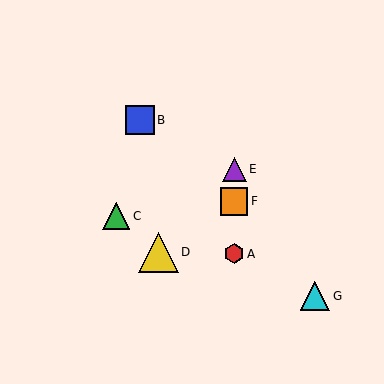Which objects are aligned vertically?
Objects A, E, F are aligned vertically.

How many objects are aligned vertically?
3 objects (A, E, F) are aligned vertically.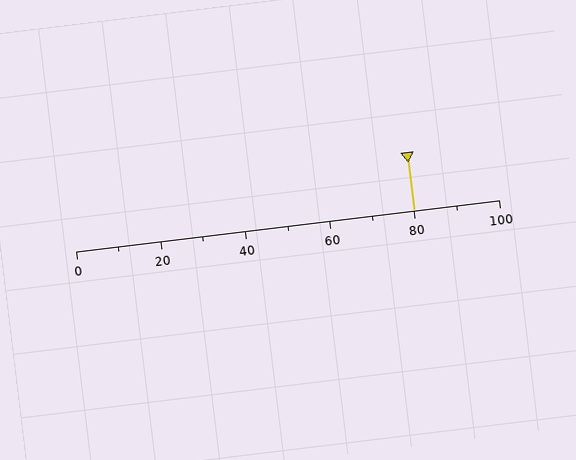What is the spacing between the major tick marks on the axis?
The major ticks are spaced 20 apart.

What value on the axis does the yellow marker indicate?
The marker indicates approximately 80.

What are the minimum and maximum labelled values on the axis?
The axis runs from 0 to 100.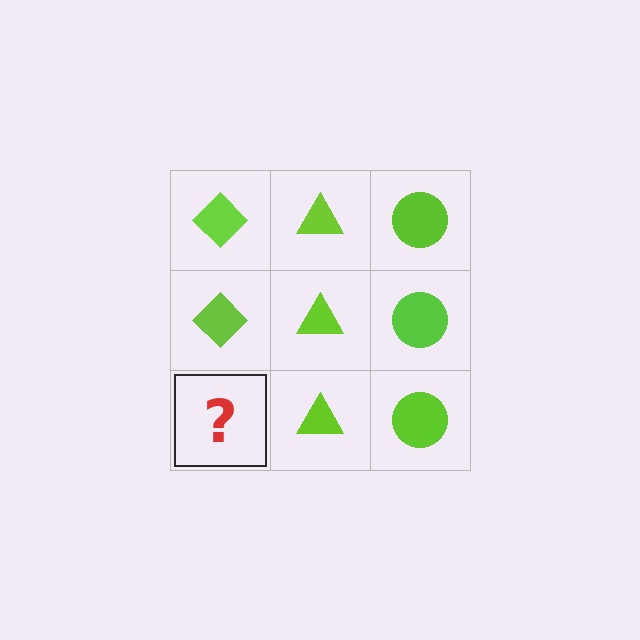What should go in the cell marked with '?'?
The missing cell should contain a lime diamond.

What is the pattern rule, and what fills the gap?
The rule is that each column has a consistent shape. The gap should be filled with a lime diamond.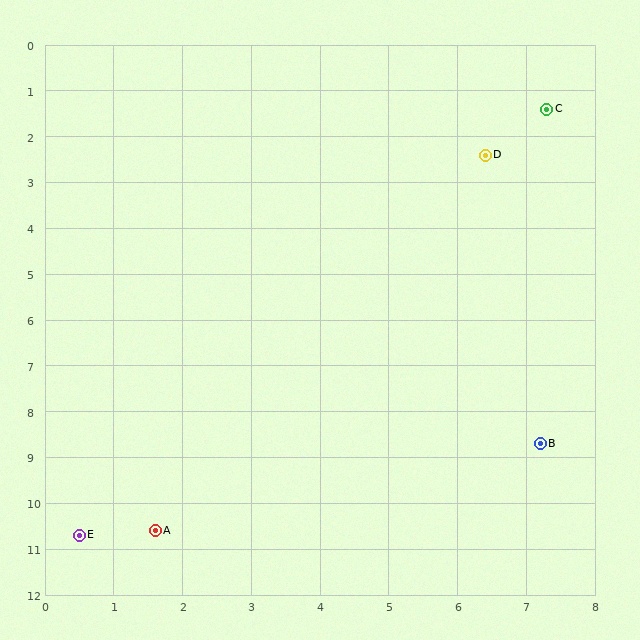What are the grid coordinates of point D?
Point D is at approximately (6.4, 2.4).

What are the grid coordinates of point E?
Point E is at approximately (0.5, 10.7).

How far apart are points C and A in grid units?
Points C and A are about 10.8 grid units apart.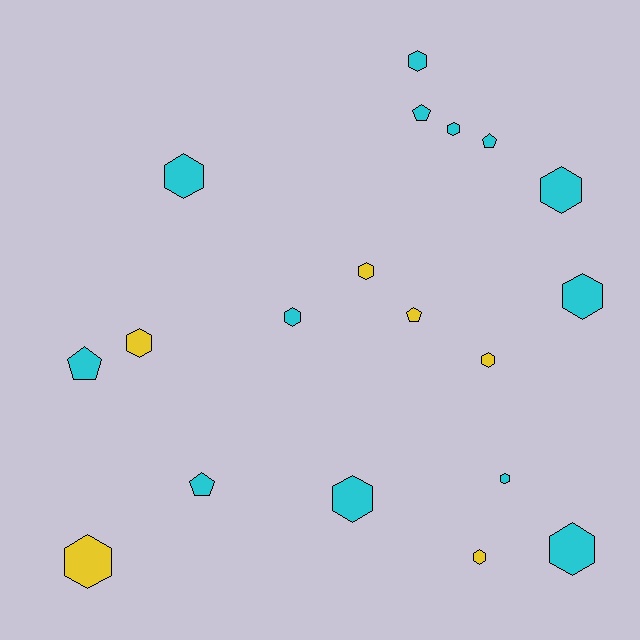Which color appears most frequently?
Cyan, with 13 objects.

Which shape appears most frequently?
Hexagon, with 14 objects.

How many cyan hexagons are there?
There are 9 cyan hexagons.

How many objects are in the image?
There are 19 objects.